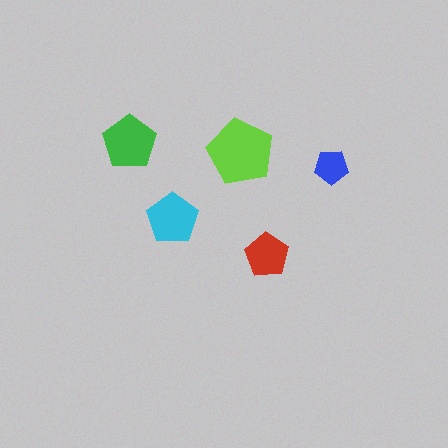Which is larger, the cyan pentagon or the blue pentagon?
The cyan one.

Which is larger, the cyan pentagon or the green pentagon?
The green one.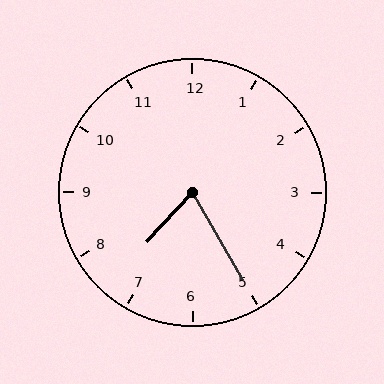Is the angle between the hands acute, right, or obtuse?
It is acute.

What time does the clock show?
7:25.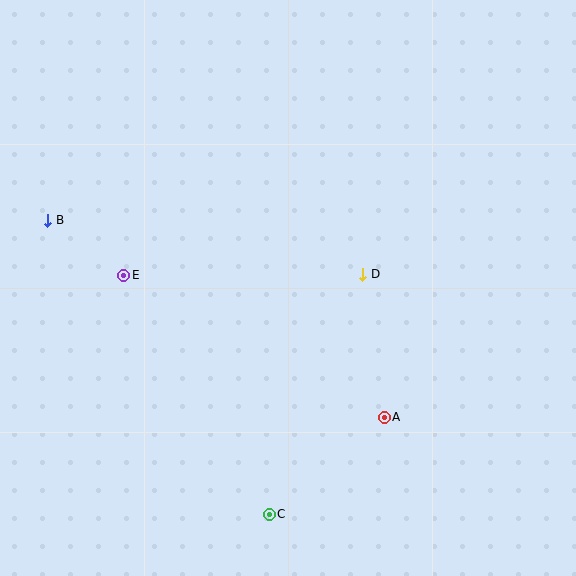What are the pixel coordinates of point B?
Point B is at (48, 220).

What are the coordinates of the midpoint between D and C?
The midpoint between D and C is at (316, 394).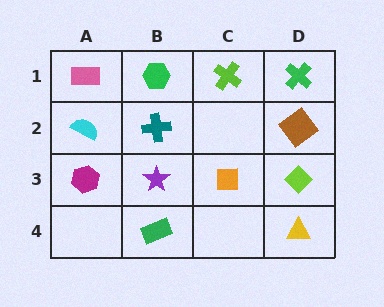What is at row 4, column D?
A yellow triangle.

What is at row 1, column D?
A green cross.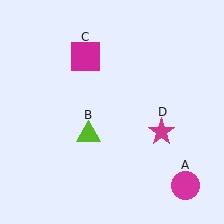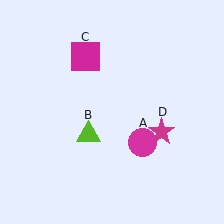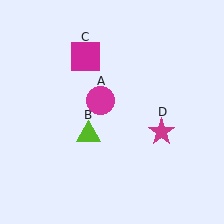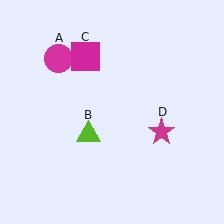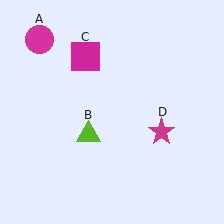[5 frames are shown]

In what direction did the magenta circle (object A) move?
The magenta circle (object A) moved up and to the left.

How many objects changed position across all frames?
1 object changed position: magenta circle (object A).